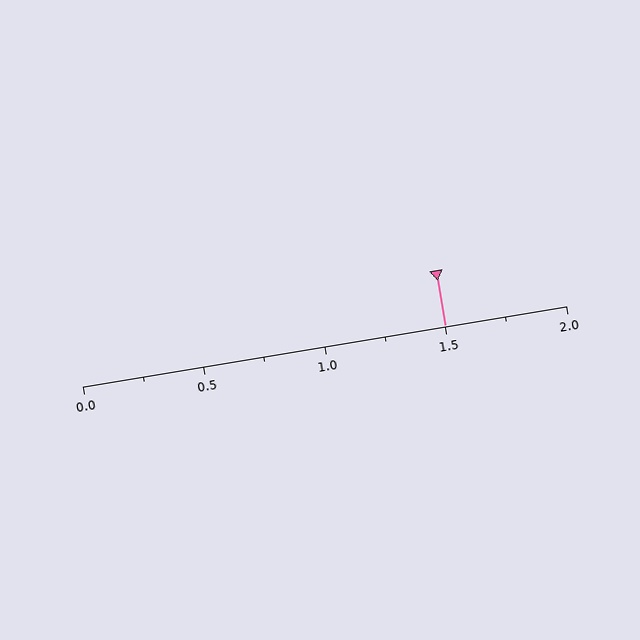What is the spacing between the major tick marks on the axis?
The major ticks are spaced 0.5 apart.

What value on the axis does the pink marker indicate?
The marker indicates approximately 1.5.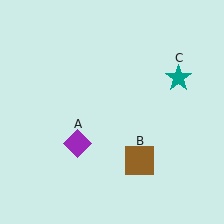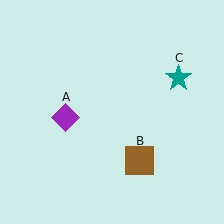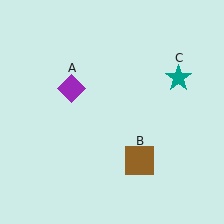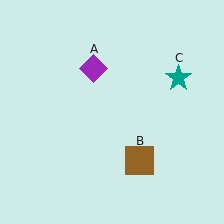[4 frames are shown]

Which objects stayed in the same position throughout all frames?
Brown square (object B) and teal star (object C) remained stationary.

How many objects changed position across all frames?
1 object changed position: purple diamond (object A).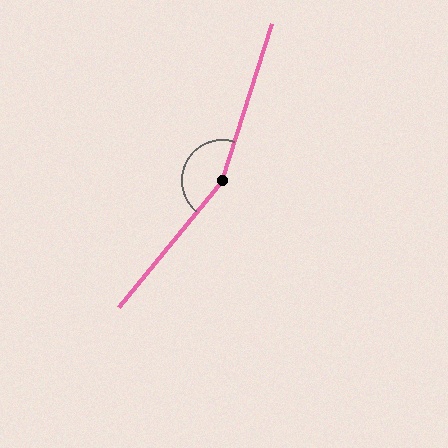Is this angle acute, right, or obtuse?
It is obtuse.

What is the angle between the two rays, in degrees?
Approximately 158 degrees.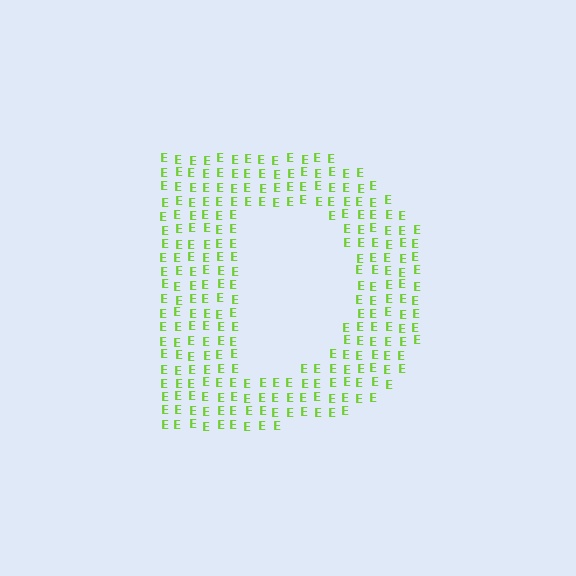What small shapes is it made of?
It is made of small letter E's.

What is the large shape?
The large shape is the letter D.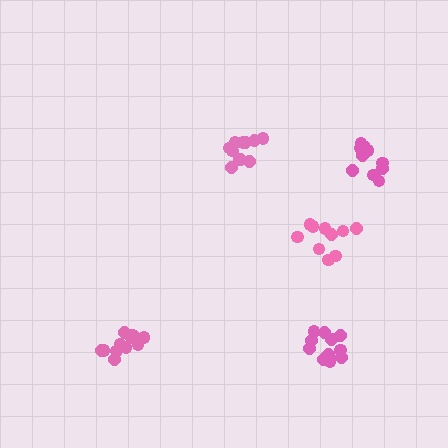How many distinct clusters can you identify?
There are 5 distinct clusters.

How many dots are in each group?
Group 1: 10 dots, Group 2: 13 dots, Group 3: 11 dots, Group 4: 11 dots, Group 5: 13 dots (58 total).